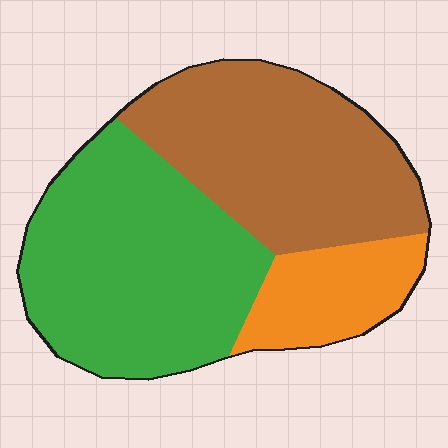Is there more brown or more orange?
Brown.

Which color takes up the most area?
Green, at roughly 45%.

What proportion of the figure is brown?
Brown covers 39% of the figure.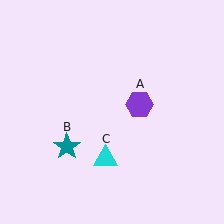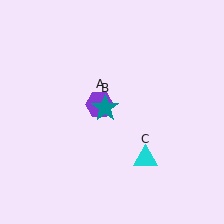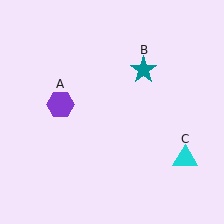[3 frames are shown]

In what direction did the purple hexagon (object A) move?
The purple hexagon (object A) moved left.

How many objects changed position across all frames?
3 objects changed position: purple hexagon (object A), teal star (object B), cyan triangle (object C).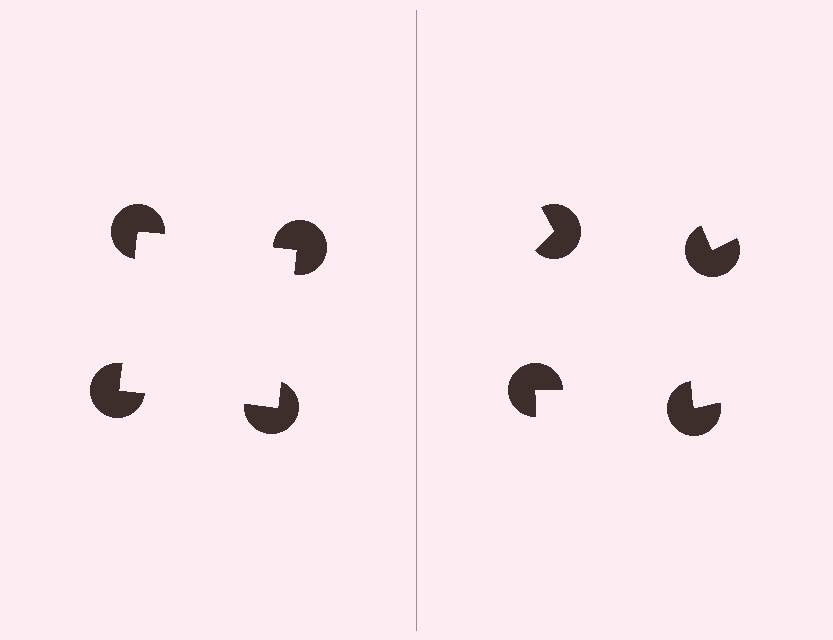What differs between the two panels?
The pac-man discs are positioned identically on both sides; only the wedge orientations differ. On the left they align to a square; on the right they are misaligned.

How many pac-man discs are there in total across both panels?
8 — 4 on each side.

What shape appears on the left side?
An illusory square.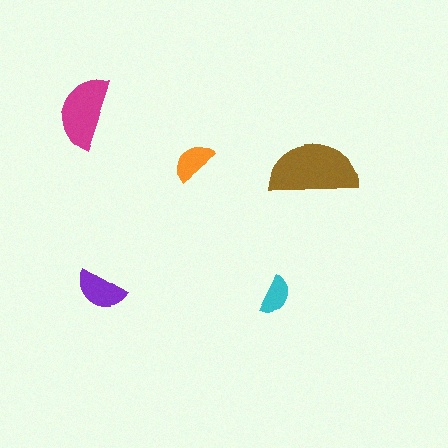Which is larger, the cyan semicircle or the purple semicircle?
The purple one.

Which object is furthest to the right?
The brown semicircle is rightmost.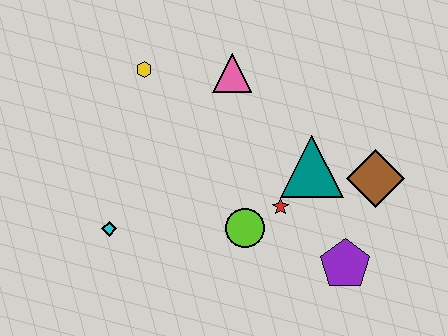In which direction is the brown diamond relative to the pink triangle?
The brown diamond is to the right of the pink triangle.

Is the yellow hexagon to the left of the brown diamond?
Yes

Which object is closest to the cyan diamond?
The lime circle is closest to the cyan diamond.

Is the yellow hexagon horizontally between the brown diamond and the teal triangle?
No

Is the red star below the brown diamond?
Yes